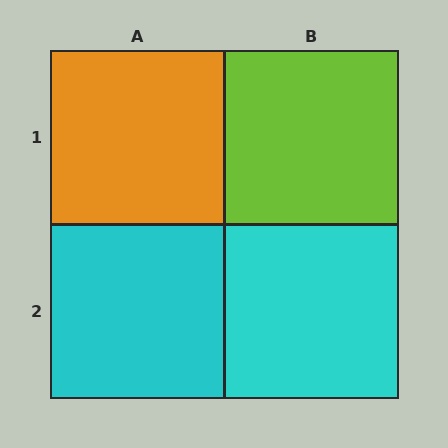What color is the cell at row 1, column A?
Orange.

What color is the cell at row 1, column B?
Lime.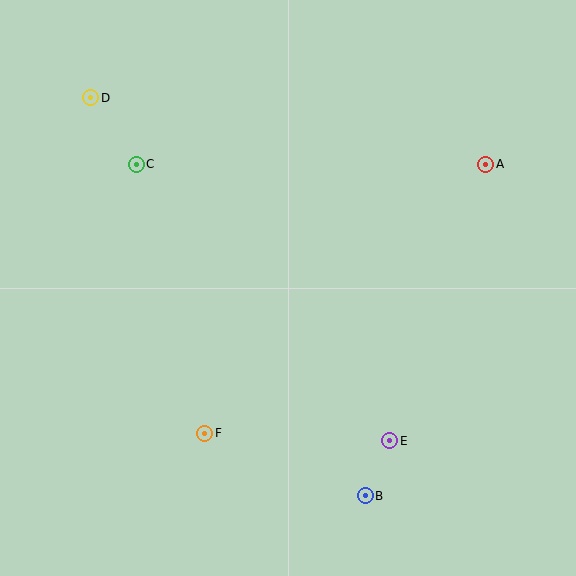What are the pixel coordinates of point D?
Point D is at (91, 98).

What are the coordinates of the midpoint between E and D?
The midpoint between E and D is at (240, 269).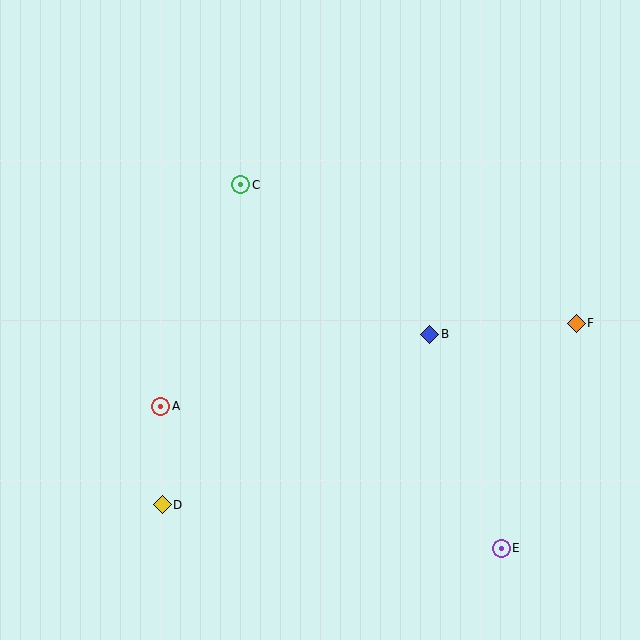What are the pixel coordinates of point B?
Point B is at (430, 334).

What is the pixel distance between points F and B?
The distance between F and B is 147 pixels.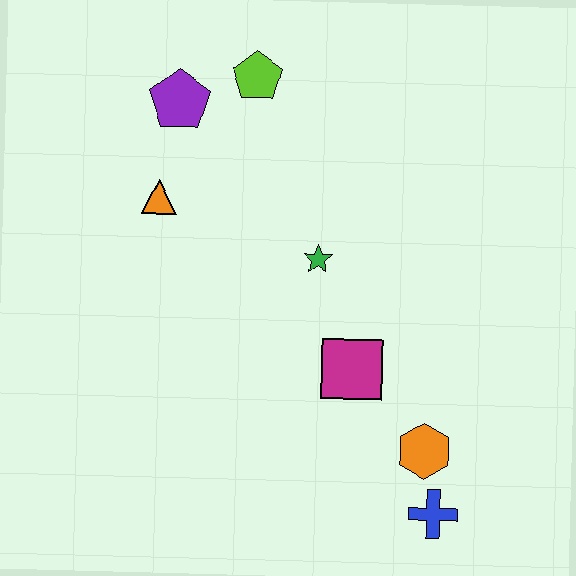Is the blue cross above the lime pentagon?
No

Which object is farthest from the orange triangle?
The blue cross is farthest from the orange triangle.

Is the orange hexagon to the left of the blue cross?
Yes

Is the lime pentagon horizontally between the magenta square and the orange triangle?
Yes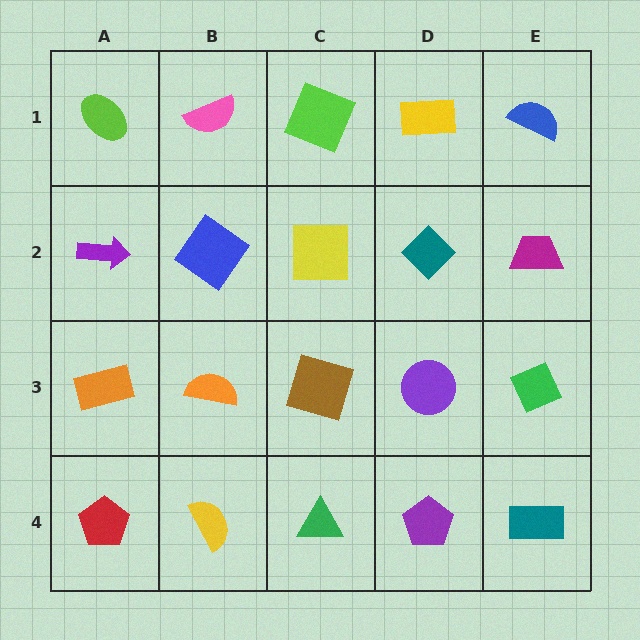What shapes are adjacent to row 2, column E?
A blue semicircle (row 1, column E), a green diamond (row 3, column E), a teal diamond (row 2, column D).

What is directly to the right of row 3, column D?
A green diamond.